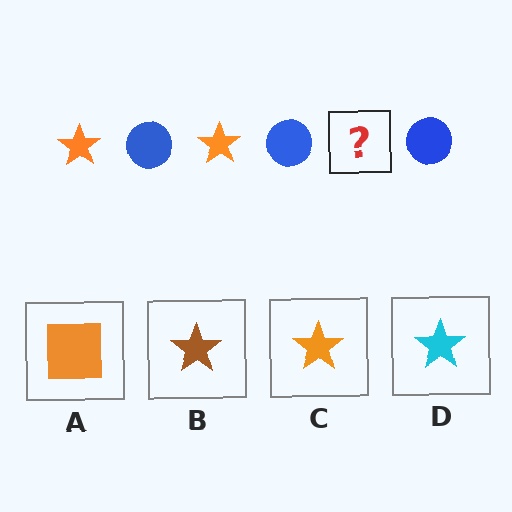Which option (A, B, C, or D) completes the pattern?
C.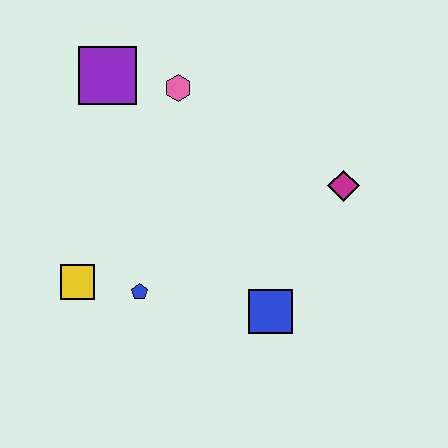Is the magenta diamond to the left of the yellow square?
No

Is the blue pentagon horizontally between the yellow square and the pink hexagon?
Yes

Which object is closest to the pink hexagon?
The purple square is closest to the pink hexagon.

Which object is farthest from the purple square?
The blue square is farthest from the purple square.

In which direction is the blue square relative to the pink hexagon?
The blue square is below the pink hexagon.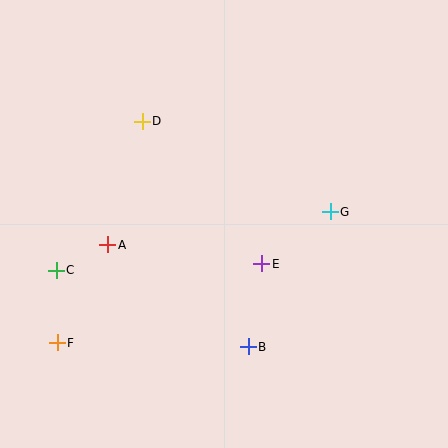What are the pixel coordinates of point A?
Point A is at (108, 245).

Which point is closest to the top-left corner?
Point D is closest to the top-left corner.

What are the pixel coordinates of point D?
Point D is at (142, 121).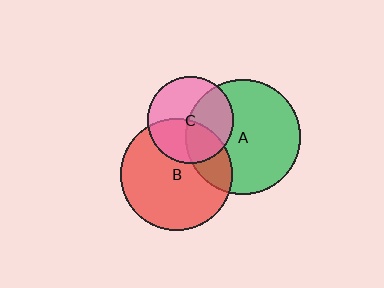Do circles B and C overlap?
Yes.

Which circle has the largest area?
Circle A (green).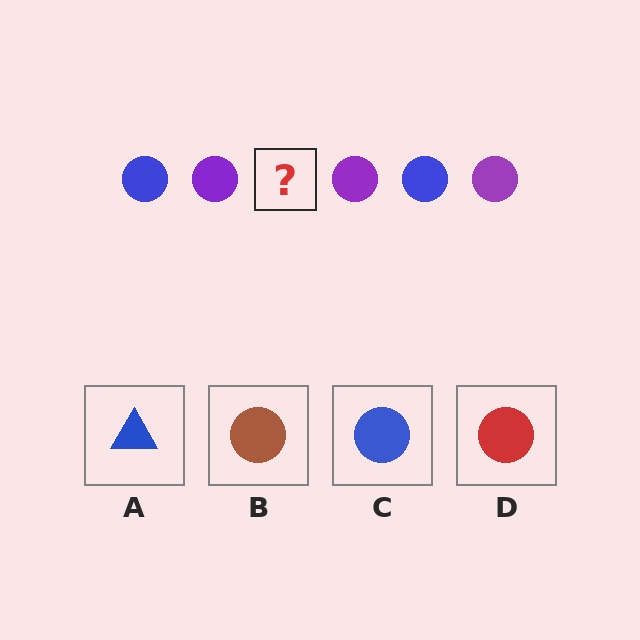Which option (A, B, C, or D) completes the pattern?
C.